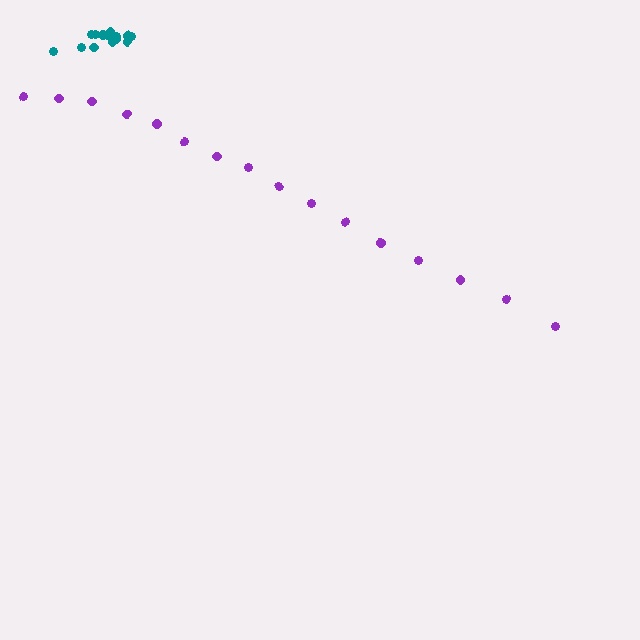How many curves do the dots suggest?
There are 2 distinct paths.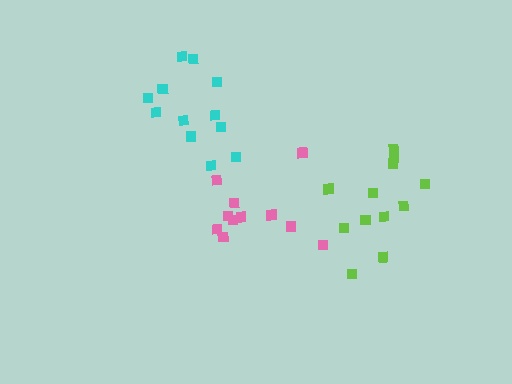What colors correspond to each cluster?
The clusters are colored: pink, lime, cyan.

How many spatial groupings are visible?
There are 3 spatial groupings.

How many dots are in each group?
Group 1: 11 dots, Group 2: 12 dots, Group 3: 12 dots (35 total).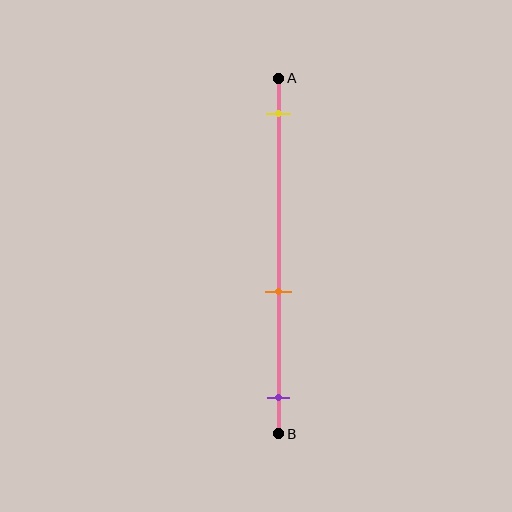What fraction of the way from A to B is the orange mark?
The orange mark is approximately 60% (0.6) of the way from A to B.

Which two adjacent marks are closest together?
The orange and purple marks are the closest adjacent pair.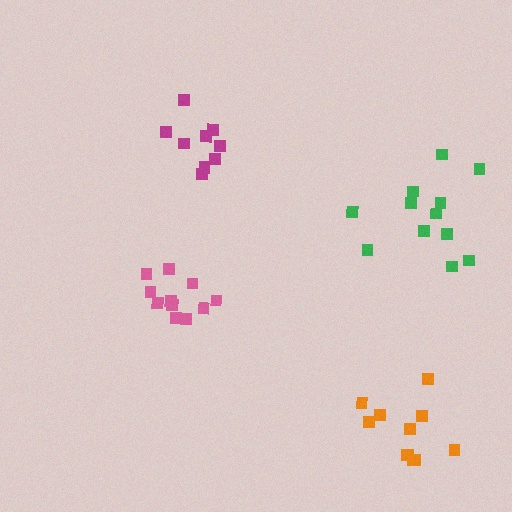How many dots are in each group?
Group 1: 11 dots, Group 2: 12 dots, Group 3: 9 dots, Group 4: 11 dots (43 total).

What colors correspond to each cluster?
The clusters are colored: pink, green, magenta, orange.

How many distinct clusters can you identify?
There are 4 distinct clusters.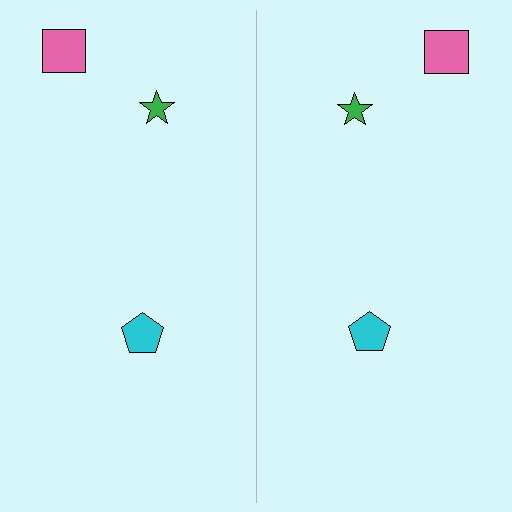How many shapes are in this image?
There are 6 shapes in this image.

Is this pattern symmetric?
Yes, this pattern has bilateral (reflection) symmetry.